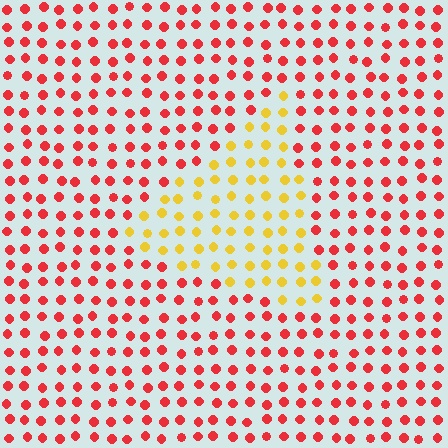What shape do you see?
I see a triangle.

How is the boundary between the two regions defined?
The boundary is defined purely by a slight shift in hue (about 53 degrees). Spacing, size, and orientation are identical on both sides.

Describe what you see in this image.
The image is filled with small red elements in a uniform arrangement. A triangle-shaped region is visible where the elements are tinted to a slightly different hue, forming a subtle color boundary.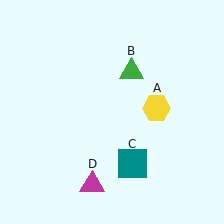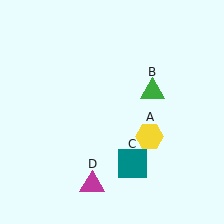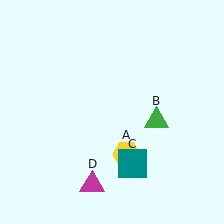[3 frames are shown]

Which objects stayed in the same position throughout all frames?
Teal square (object C) and magenta triangle (object D) remained stationary.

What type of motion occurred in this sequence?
The yellow hexagon (object A), green triangle (object B) rotated clockwise around the center of the scene.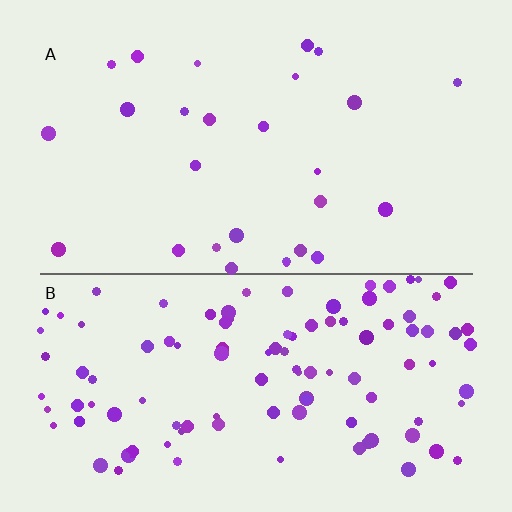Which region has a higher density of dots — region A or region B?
B (the bottom).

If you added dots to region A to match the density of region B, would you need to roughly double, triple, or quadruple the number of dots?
Approximately quadruple.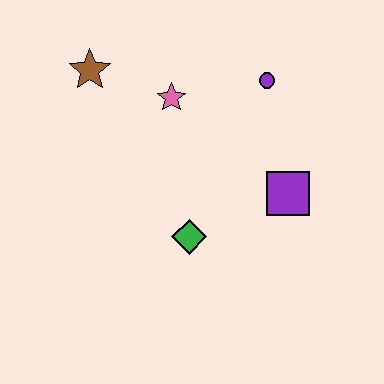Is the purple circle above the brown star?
No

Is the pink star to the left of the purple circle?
Yes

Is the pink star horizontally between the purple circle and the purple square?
No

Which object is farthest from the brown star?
The purple square is farthest from the brown star.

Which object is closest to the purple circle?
The pink star is closest to the purple circle.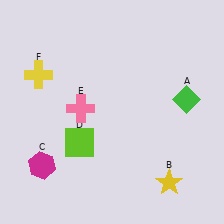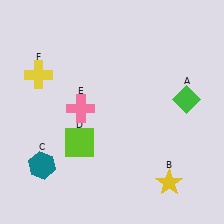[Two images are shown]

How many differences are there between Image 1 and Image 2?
There is 1 difference between the two images.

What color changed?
The hexagon (C) changed from magenta in Image 1 to teal in Image 2.